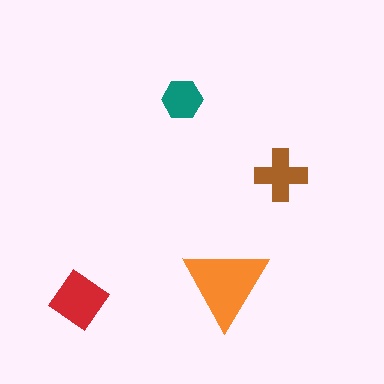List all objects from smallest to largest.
The teal hexagon, the brown cross, the red diamond, the orange triangle.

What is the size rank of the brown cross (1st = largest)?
3rd.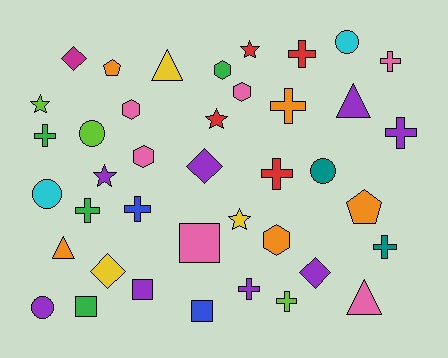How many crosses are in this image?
There are 11 crosses.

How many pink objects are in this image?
There are 6 pink objects.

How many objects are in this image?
There are 40 objects.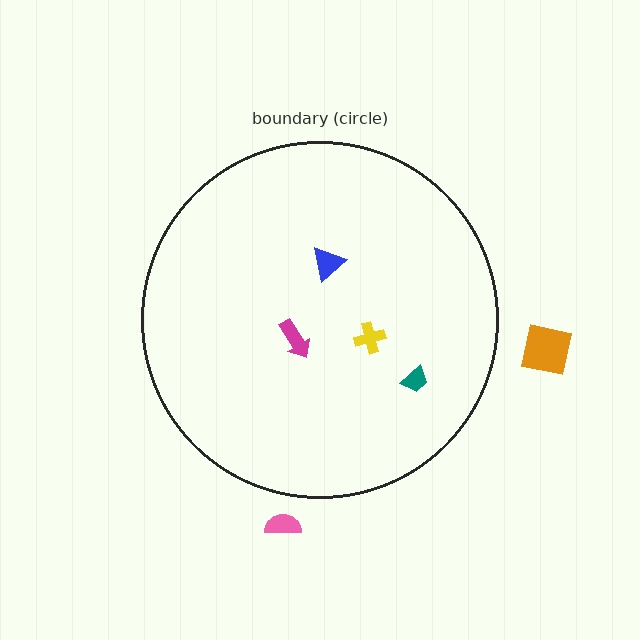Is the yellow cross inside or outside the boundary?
Inside.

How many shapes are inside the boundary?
4 inside, 2 outside.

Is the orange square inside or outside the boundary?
Outside.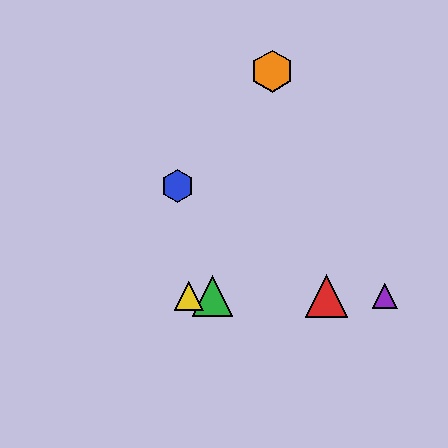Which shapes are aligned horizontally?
The red triangle, the green triangle, the yellow triangle, the purple triangle are aligned horizontally.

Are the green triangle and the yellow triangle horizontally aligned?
Yes, both are at y≈296.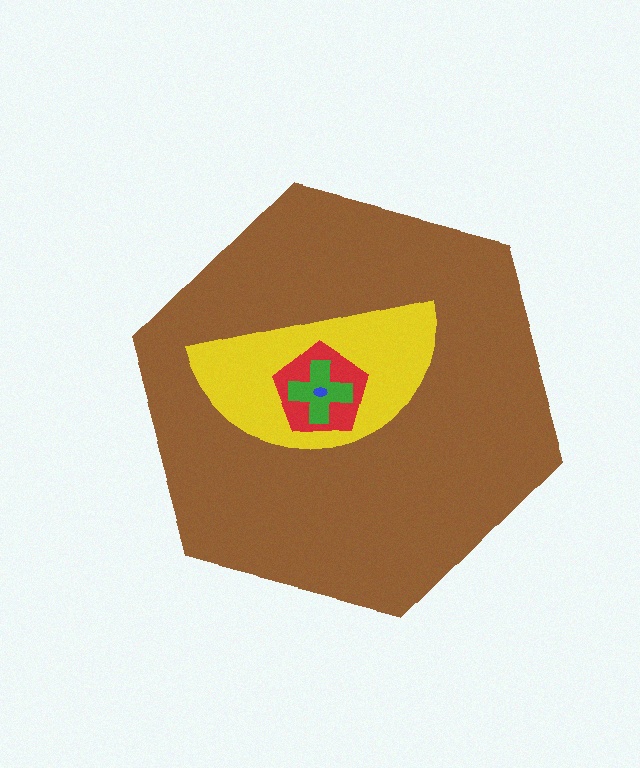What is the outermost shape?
The brown hexagon.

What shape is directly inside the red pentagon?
The green cross.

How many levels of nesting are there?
5.